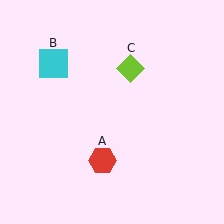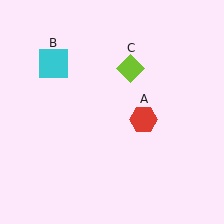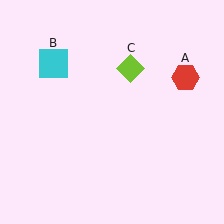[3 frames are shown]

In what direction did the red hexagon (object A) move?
The red hexagon (object A) moved up and to the right.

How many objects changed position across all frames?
1 object changed position: red hexagon (object A).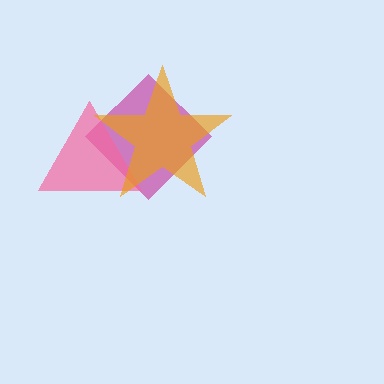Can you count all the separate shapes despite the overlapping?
Yes, there are 3 separate shapes.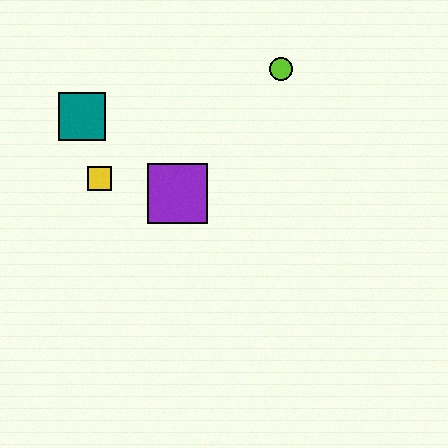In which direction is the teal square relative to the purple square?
The teal square is to the left of the purple square.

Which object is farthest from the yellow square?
The lime circle is farthest from the yellow square.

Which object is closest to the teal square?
The yellow square is closest to the teal square.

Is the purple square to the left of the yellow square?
No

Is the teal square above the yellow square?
Yes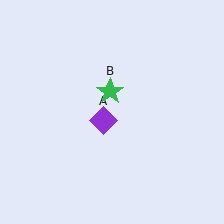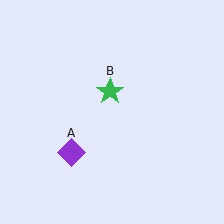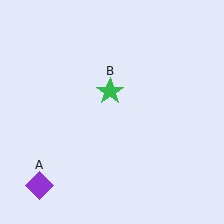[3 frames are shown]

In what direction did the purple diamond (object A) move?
The purple diamond (object A) moved down and to the left.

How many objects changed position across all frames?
1 object changed position: purple diamond (object A).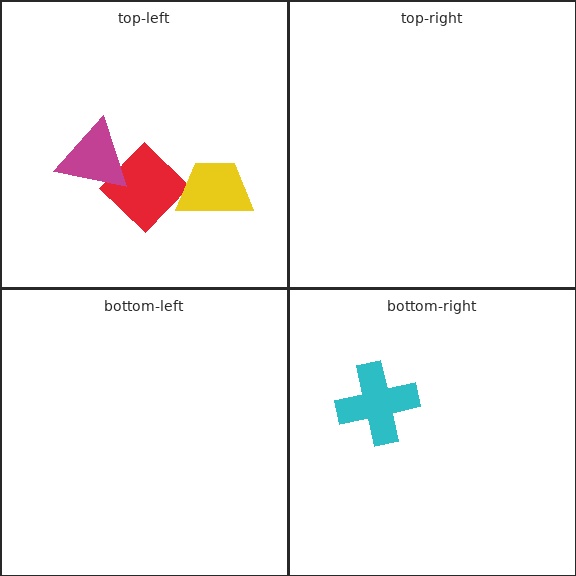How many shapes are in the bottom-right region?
1.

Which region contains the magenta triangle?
The top-left region.